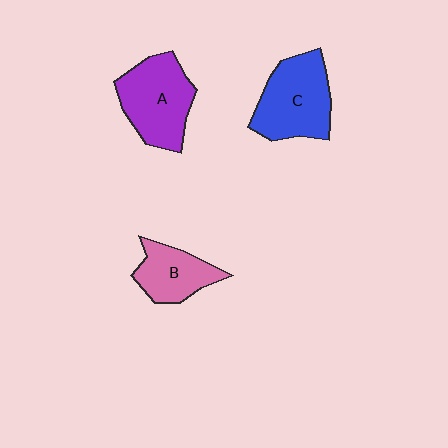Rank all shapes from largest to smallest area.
From largest to smallest: C (blue), A (purple), B (pink).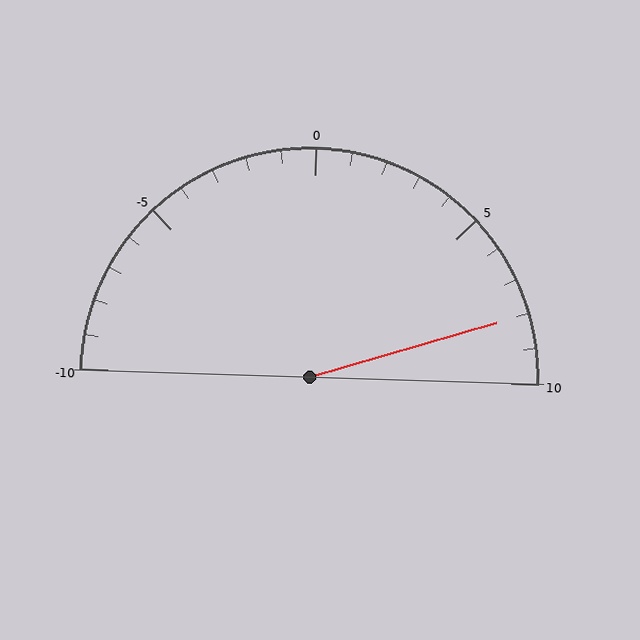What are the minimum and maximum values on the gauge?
The gauge ranges from -10 to 10.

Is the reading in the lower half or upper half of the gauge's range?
The reading is in the upper half of the range (-10 to 10).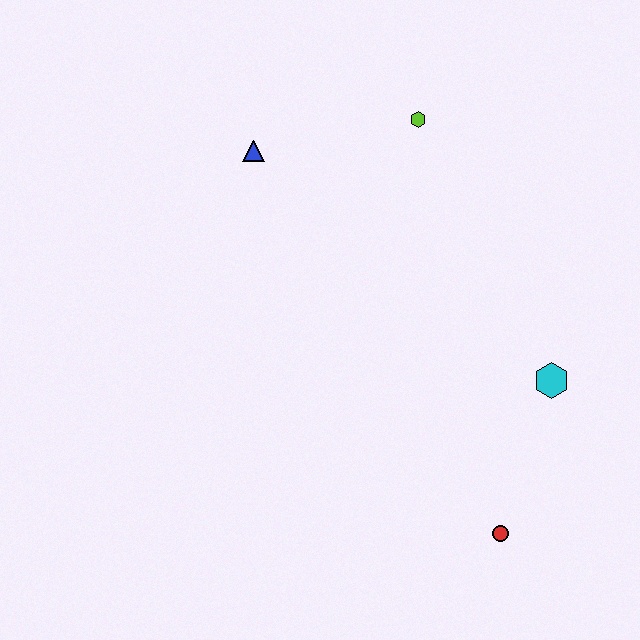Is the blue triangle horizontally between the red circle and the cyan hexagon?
No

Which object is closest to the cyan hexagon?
The red circle is closest to the cyan hexagon.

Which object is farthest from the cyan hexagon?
The blue triangle is farthest from the cyan hexagon.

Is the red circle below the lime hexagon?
Yes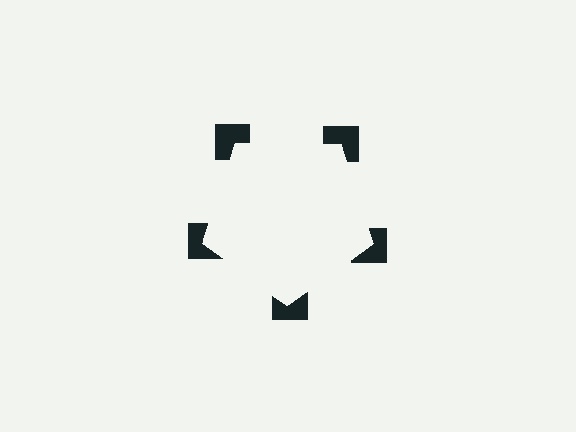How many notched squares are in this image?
There are 5 — one at each vertex of the illusory pentagon.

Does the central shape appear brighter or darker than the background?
It typically appears slightly brighter than the background, even though no actual brightness change is drawn.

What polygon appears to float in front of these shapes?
An illusory pentagon — its edges are inferred from the aligned wedge cuts in the notched squares, not physically drawn.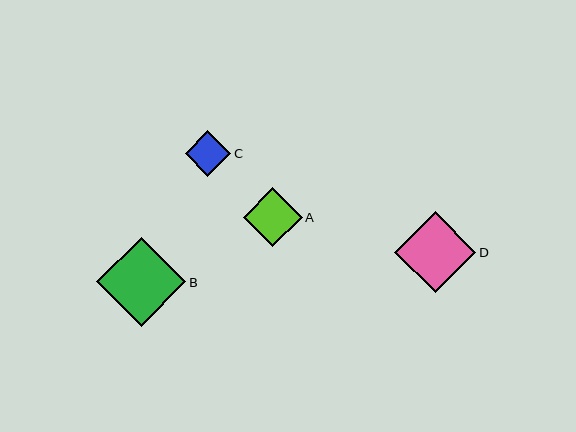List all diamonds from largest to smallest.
From largest to smallest: B, D, A, C.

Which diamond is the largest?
Diamond B is the largest with a size of approximately 89 pixels.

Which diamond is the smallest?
Diamond C is the smallest with a size of approximately 46 pixels.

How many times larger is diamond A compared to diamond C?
Diamond A is approximately 1.3 times the size of diamond C.